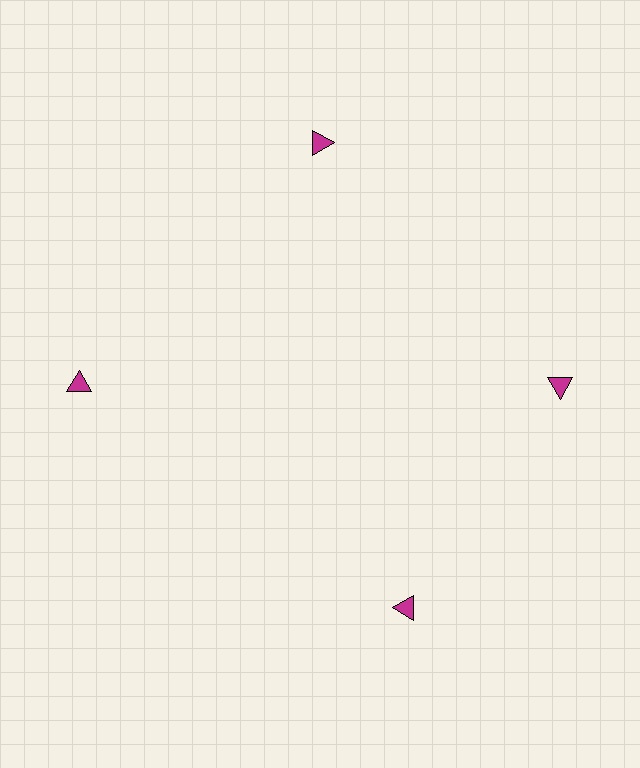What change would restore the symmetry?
The symmetry would be restored by rotating it back into even spacing with its neighbors so that all 4 triangles sit at equal angles and equal distance from the center.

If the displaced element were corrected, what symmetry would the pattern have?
It would have 4-fold rotational symmetry — the pattern would map onto itself every 90 degrees.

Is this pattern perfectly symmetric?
No. The 4 magenta triangles are arranged in a ring, but one element near the 6 o'clock position is rotated out of alignment along the ring, breaking the 4-fold rotational symmetry.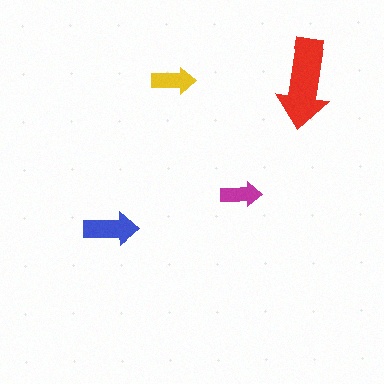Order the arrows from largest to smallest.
the red one, the blue one, the yellow one, the magenta one.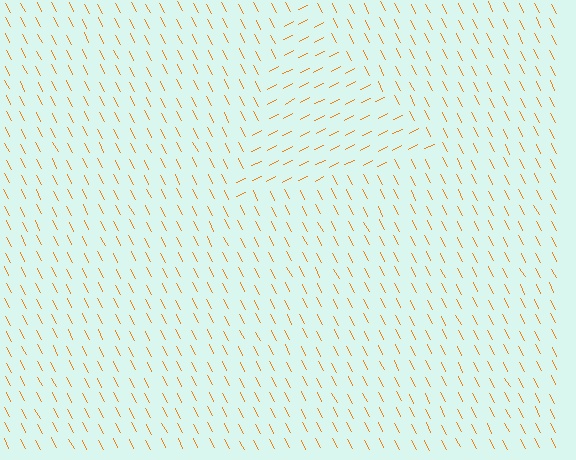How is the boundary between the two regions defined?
The boundary is defined purely by a change in line orientation (approximately 89 degrees difference). All lines are the same color and thickness.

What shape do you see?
I see a triangle.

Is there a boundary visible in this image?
Yes, there is a texture boundary formed by a change in line orientation.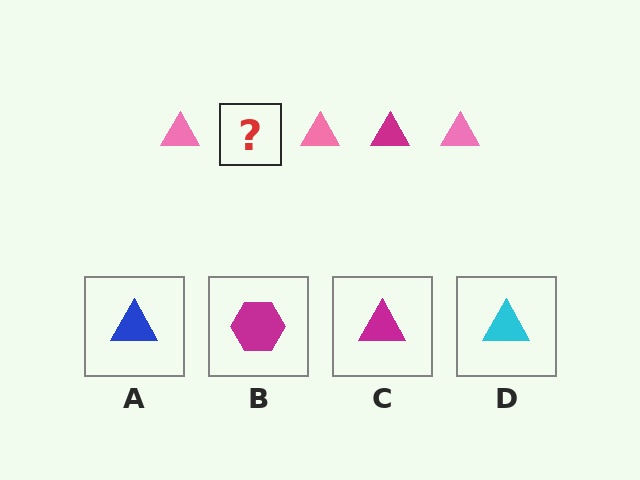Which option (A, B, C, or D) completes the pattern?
C.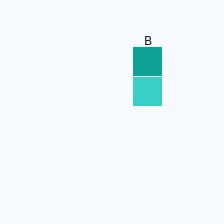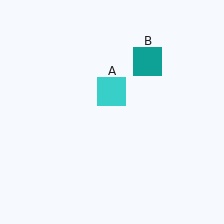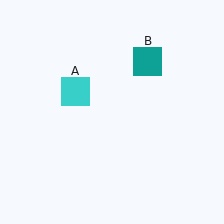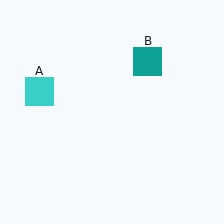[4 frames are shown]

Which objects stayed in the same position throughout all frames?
Teal square (object B) remained stationary.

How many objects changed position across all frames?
1 object changed position: cyan square (object A).